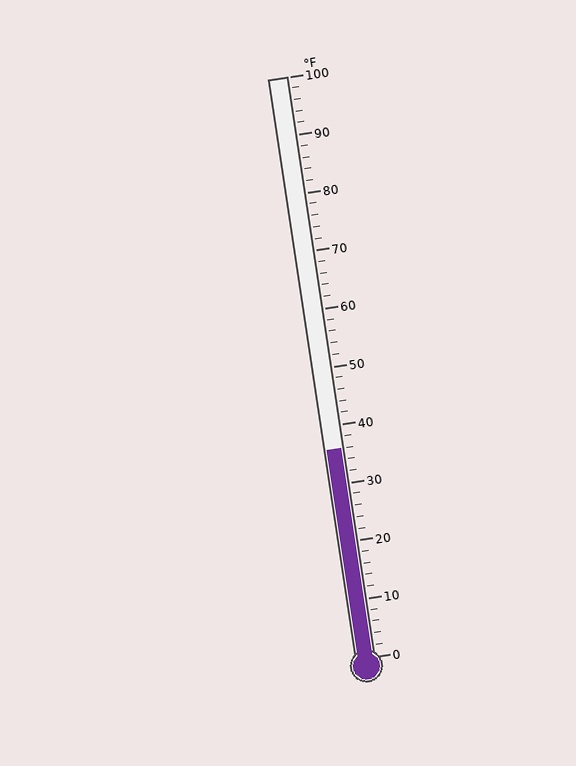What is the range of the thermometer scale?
The thermometer scale ranges from 0°F to 100°F.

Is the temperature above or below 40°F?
The temperature is below 40°F.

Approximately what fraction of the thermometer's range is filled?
The thermometer is filled to approximately 35% of its range.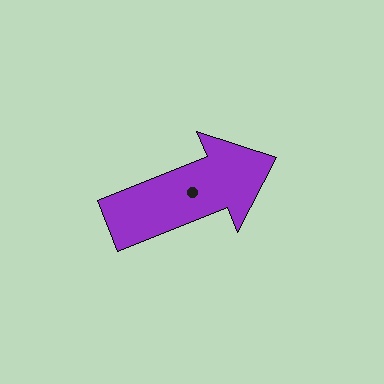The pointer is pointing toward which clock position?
Roughly 2 o'clock.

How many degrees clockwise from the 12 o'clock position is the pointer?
Approximately 68 degrees.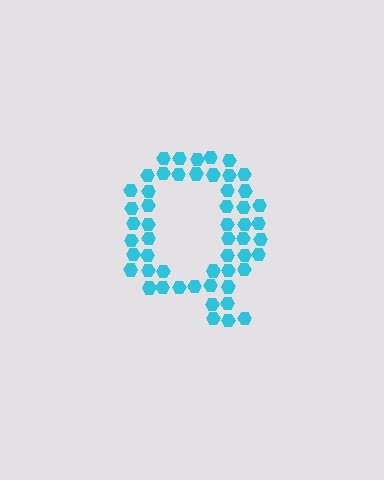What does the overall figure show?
The overall figure shows the letter Q.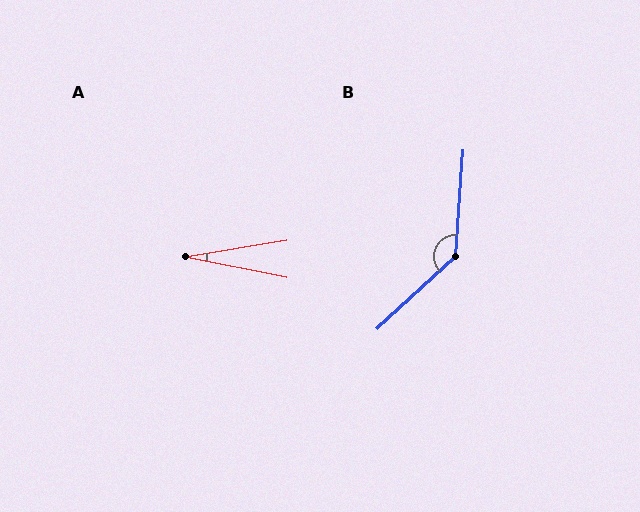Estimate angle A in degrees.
Approximately 20 degrees.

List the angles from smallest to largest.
A (20°), B (137°).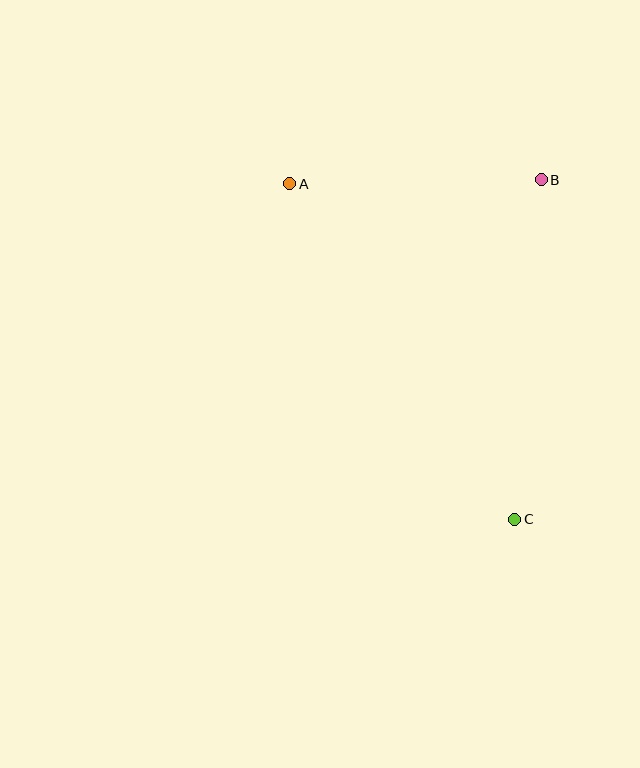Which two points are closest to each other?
Points A and B are closest to each other.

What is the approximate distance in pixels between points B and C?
The distance between B and C is approximately 340 pixels.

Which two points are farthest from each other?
Points A and C are farthest from each other.